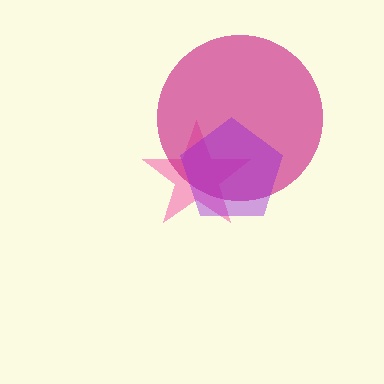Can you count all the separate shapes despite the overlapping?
Yes, there are 3 separate shapes.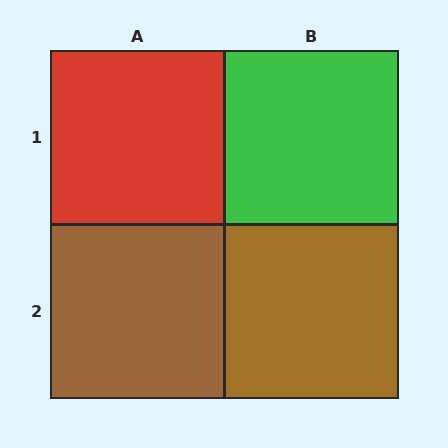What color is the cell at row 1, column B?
Green.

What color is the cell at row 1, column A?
Red.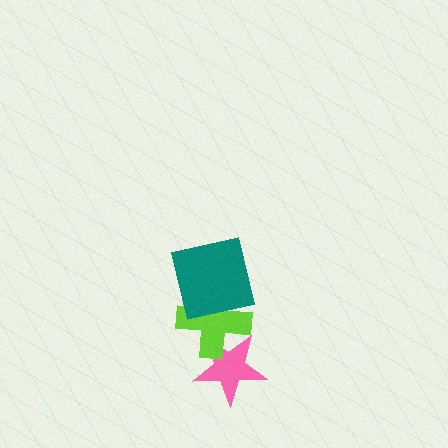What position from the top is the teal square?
The teal square is 1st from the top.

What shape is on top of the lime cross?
The teal square is on top of the lime cross.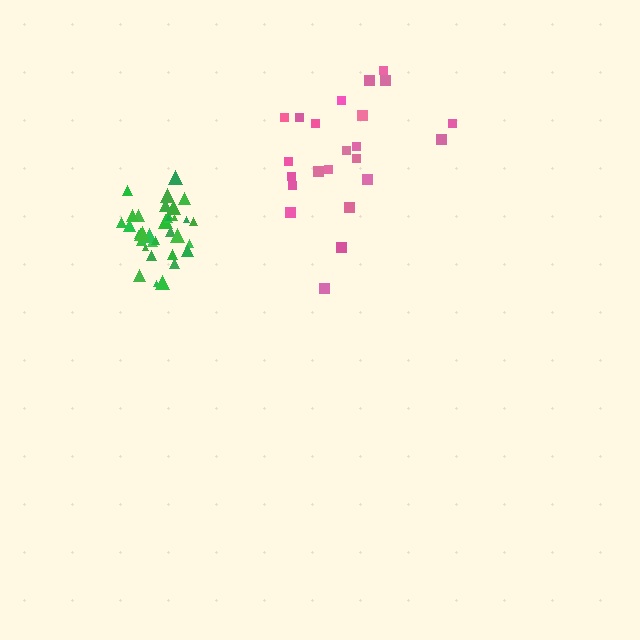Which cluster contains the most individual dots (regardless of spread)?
Green (35).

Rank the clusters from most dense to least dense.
green, pink.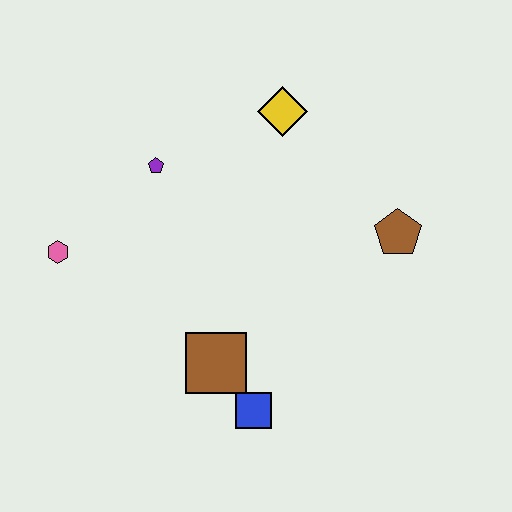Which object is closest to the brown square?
The blue square is closest to the brown square.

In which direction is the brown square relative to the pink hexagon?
The brown square is to the right of the pink hexagon.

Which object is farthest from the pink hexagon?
The brown pentagon is farthest from the pink hexagon.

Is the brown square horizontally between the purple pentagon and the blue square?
Yes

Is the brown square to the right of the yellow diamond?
No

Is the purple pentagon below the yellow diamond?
Yes